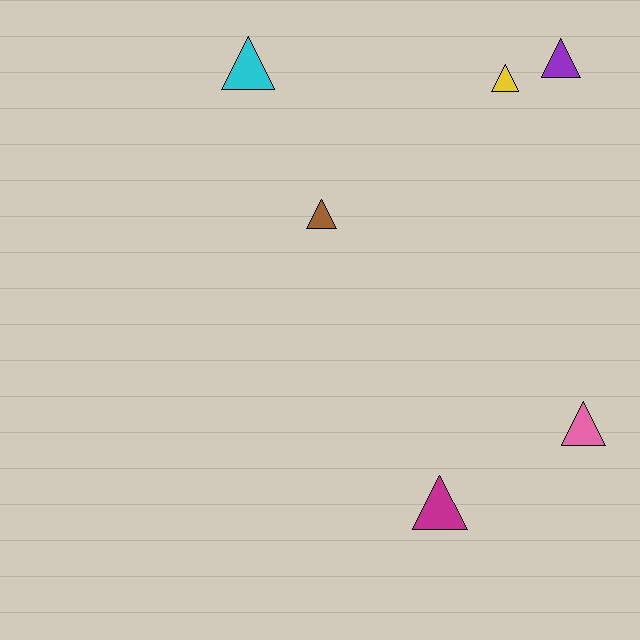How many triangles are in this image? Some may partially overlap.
There are 6 triangles.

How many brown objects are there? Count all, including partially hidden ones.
There is 1 brown object.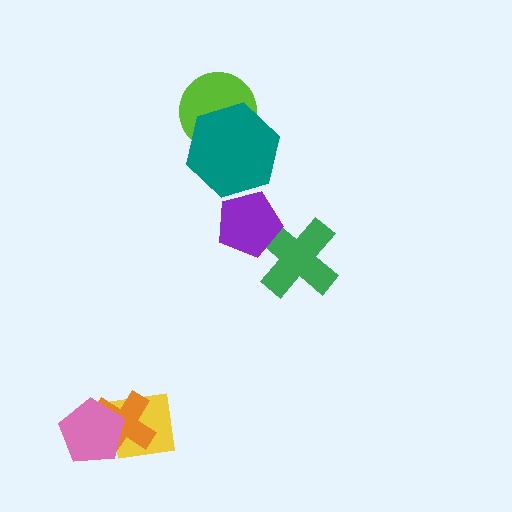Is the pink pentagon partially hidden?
No, no other shape covers it.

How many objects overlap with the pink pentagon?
2 objects overlap with the pink pentagon.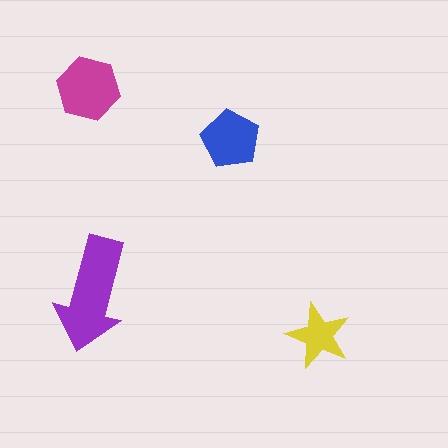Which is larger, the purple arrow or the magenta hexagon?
The purple arrow.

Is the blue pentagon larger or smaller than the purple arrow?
Smaller.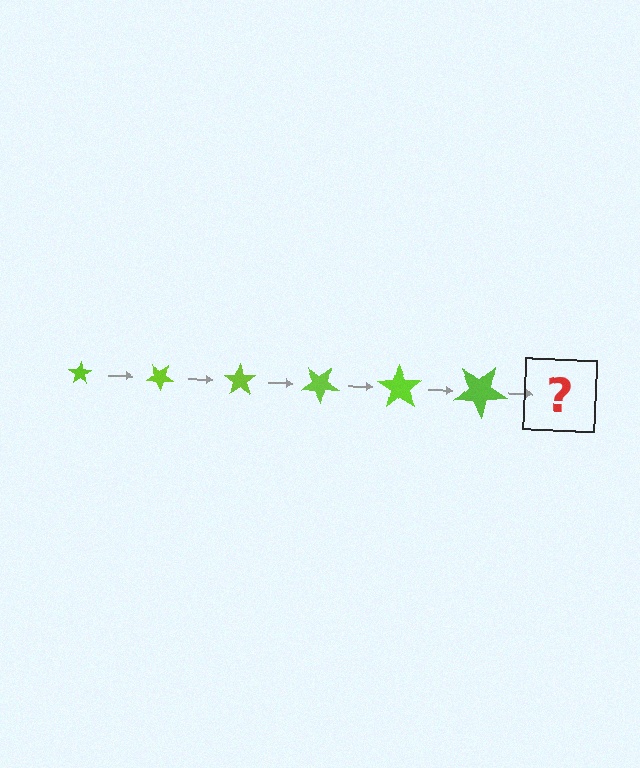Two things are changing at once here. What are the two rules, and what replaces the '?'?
The two rules are that the star grows larger each step and it rotates 35 degrees each step. The '?' should be a star, larger than the previous one and rotated 210 degrees from the start.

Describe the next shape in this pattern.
It should be a star, larger than the previous one and rotated 210 degrees from the start.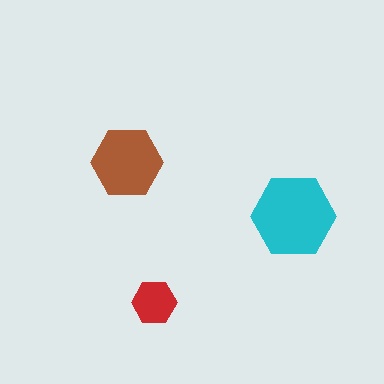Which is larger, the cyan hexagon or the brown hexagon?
The cyan one.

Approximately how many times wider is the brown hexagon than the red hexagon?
About 1.5 times wider.